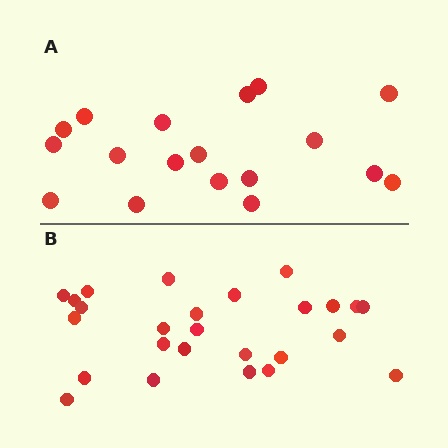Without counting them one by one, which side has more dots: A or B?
Region B (the bottom region) has more dots.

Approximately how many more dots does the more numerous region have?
Region B has roughly 8 or so more dots than region A.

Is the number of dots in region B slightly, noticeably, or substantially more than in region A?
Region B has noticeably more, but not dramatically so. The ratio is roughly 1.4 to 1.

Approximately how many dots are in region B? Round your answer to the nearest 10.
About 30 dots. (The exact count is 26, which rounds to 30.)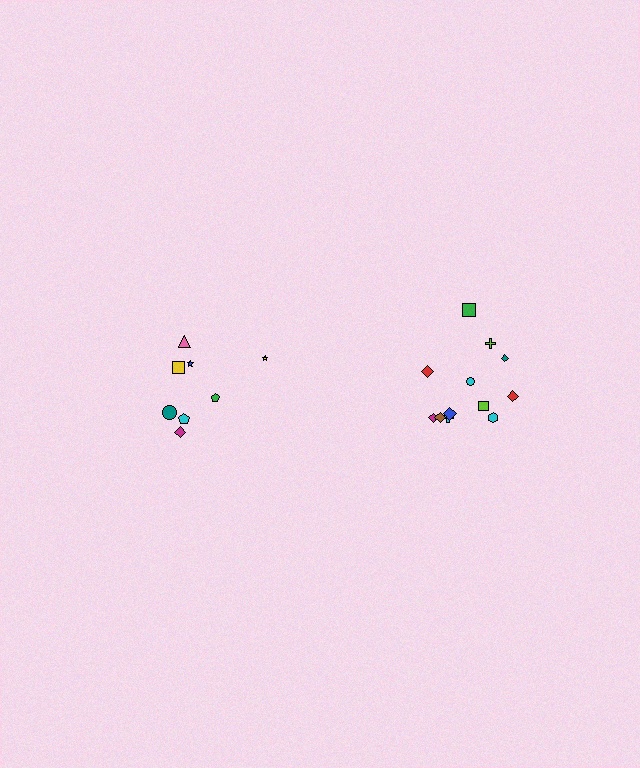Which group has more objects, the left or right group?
The right group.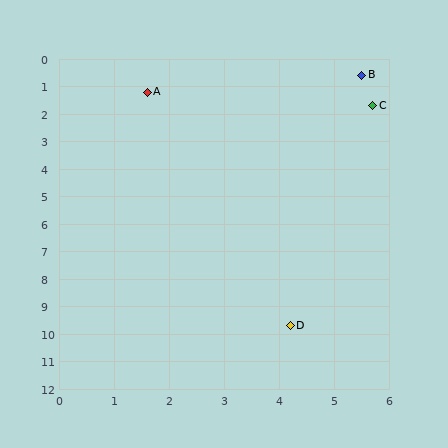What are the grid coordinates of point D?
Point D is at approximately (4.2, 9.7).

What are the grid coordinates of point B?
Point B is at approximately (5.5, 0.6).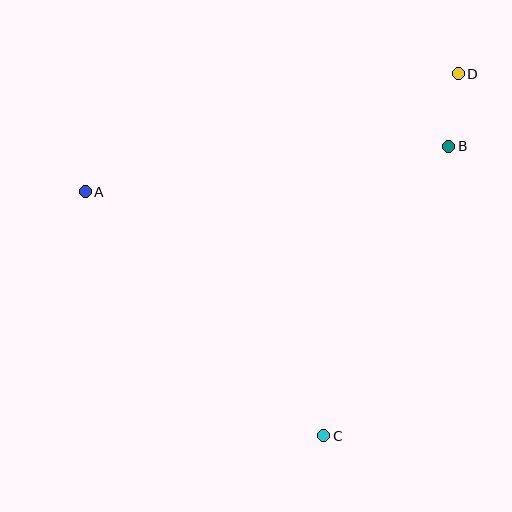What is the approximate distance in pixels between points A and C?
The distance between A and C is approximately 341 pixels.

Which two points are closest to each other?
Points B and D are closest to each other.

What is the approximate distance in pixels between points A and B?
The distance between A and B is approximately 366 pixels.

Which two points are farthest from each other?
Points A and D are farthest from each other.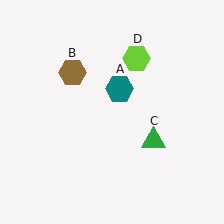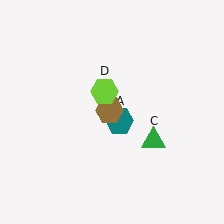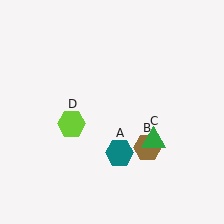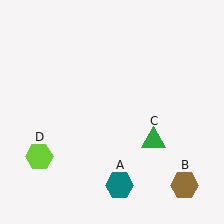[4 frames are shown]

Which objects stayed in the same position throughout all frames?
Green triangle (object C) remained stationary.